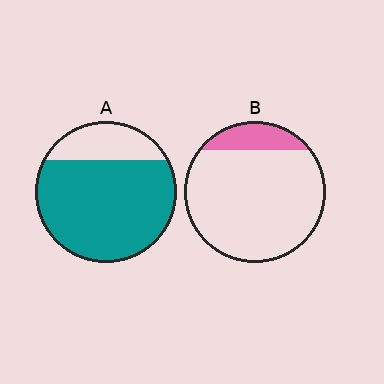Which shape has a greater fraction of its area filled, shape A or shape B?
Shape A.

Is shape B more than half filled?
No.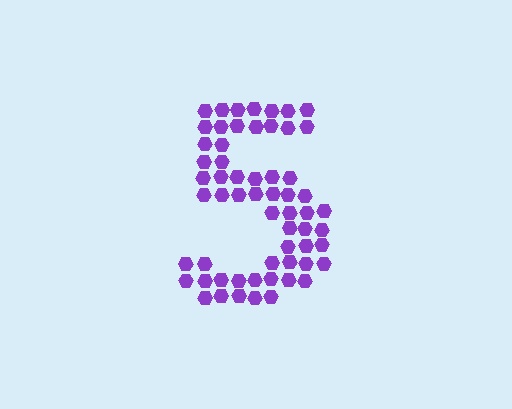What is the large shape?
The large shape is the digit 5.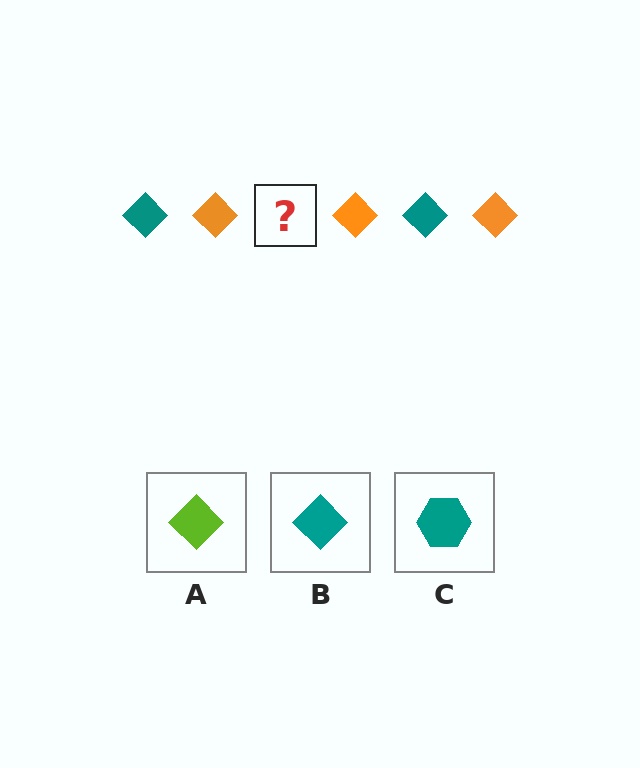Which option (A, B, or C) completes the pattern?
B.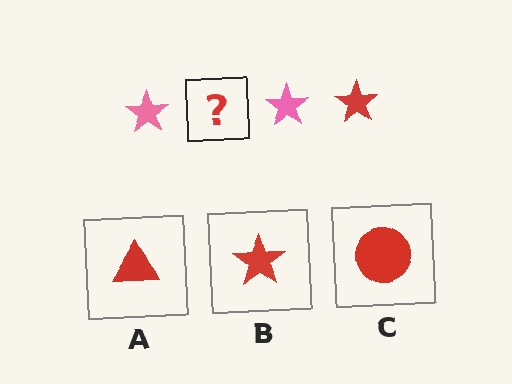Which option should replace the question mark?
Option B.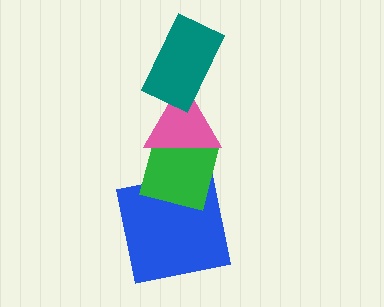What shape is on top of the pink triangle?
The teal rectangle is on top of the pink triangle.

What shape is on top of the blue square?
The green square is on top of the blue square.